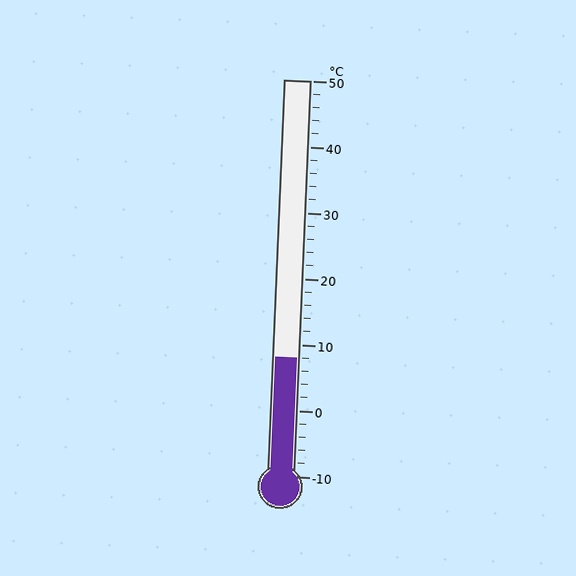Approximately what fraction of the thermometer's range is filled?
The thermometer is filled to approximately 30% of its range.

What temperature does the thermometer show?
The thermometer shows approximately 8°C.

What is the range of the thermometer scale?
The thermometer scale ranges from -10°C to 50°C.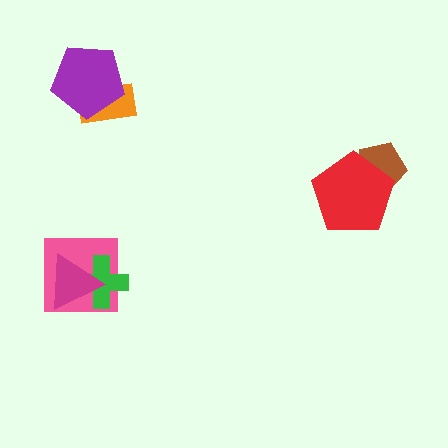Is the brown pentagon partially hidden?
Yes, it is partially covered by another shape.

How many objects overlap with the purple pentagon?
1 object overlaps with the purple pentagon.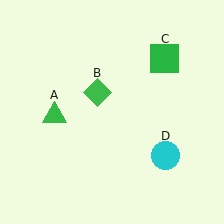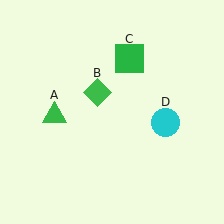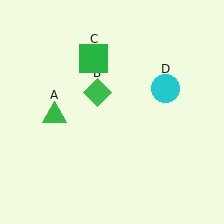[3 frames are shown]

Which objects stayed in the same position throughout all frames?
Green triangle (object A) and green diamond (object B) remained stationary.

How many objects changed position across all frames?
2 objects changed position: green square (object C), cyan circle (object D).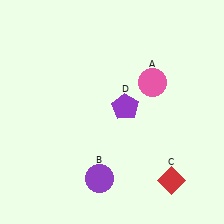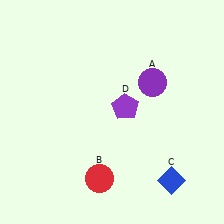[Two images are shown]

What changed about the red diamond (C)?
In Image 1, C is red. In Image 2, it changed to blue.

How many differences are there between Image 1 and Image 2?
There are 3 differences between the two images.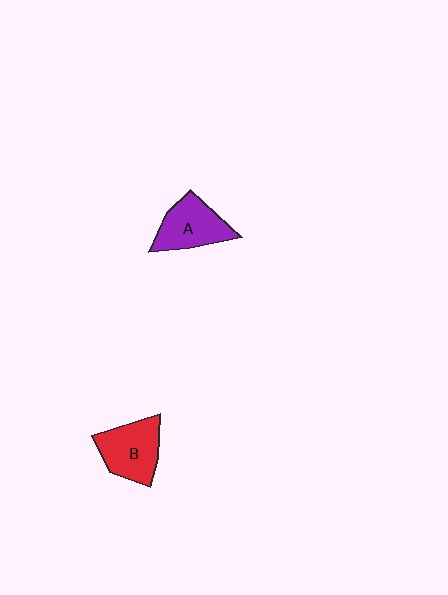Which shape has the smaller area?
Shape A (purple).